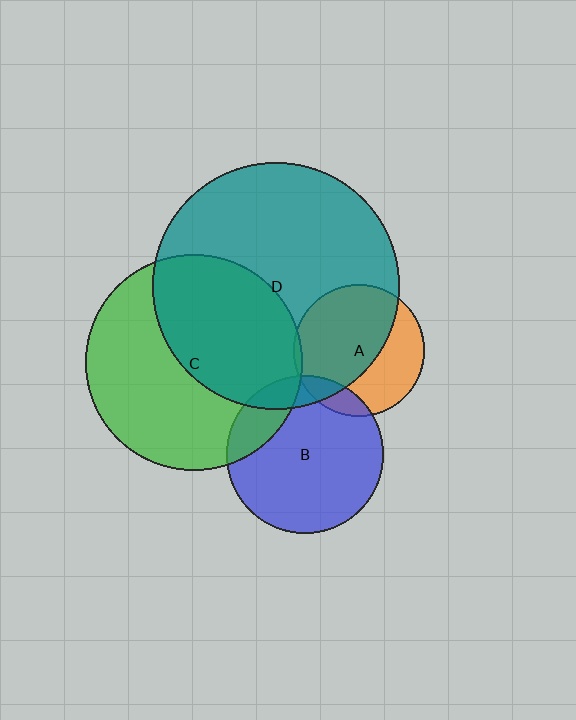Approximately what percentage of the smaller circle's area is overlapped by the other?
Approximately 10%.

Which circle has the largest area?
Circle D (teal).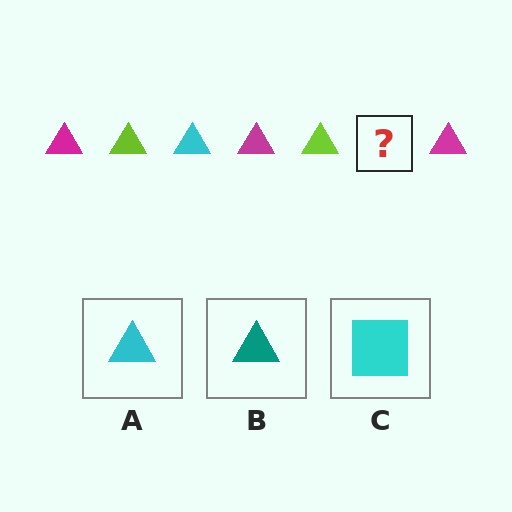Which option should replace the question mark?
Option A.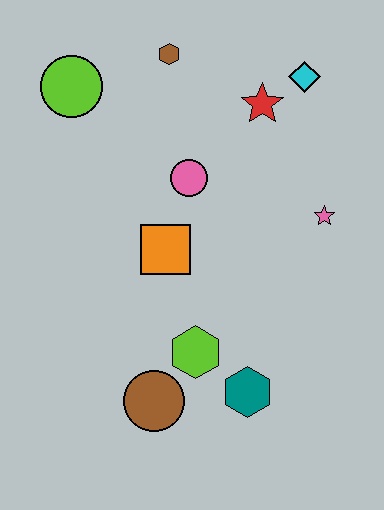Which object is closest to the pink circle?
The orange square is closest to the pink circle.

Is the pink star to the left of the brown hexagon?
No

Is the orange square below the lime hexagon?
No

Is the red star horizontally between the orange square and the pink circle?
No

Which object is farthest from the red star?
The brown circle is farthest from the red star.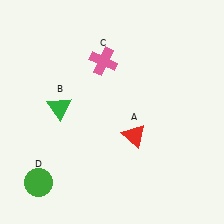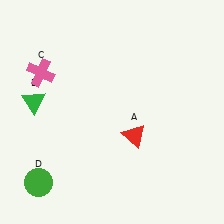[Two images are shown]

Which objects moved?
The objects that moved are: the green triangle (B), the pink cross (C).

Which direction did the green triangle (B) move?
The green triangle (B) moved left.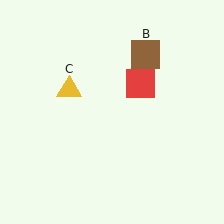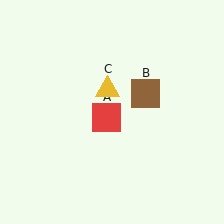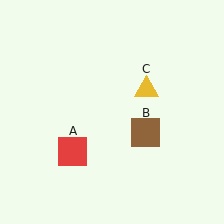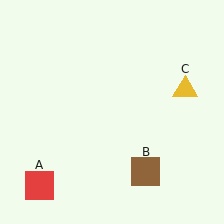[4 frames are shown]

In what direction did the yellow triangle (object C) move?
The yellow triangle (object C) moved right.